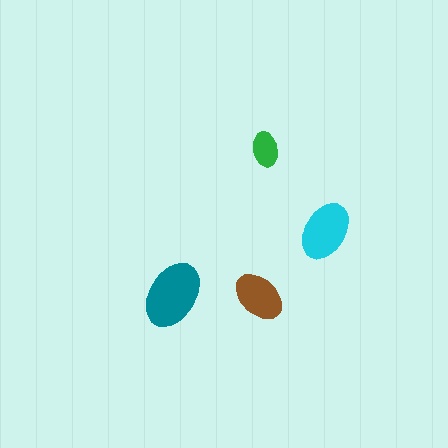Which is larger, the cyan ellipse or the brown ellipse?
The cyan one.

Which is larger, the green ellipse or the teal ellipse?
The teal one.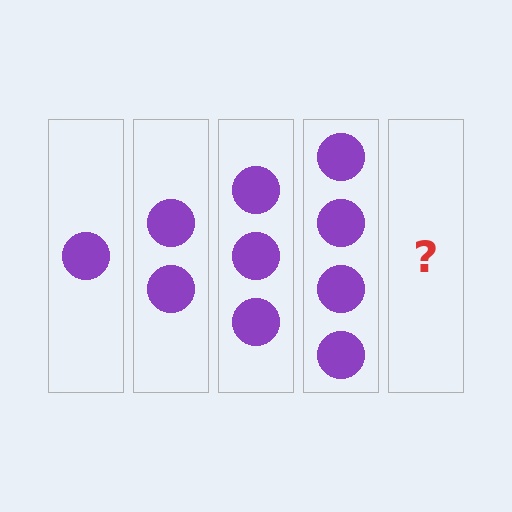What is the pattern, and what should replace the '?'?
The pattern is that each step adds one more circle. The '?' should be 5 circles.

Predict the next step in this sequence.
The next step is 5 circles.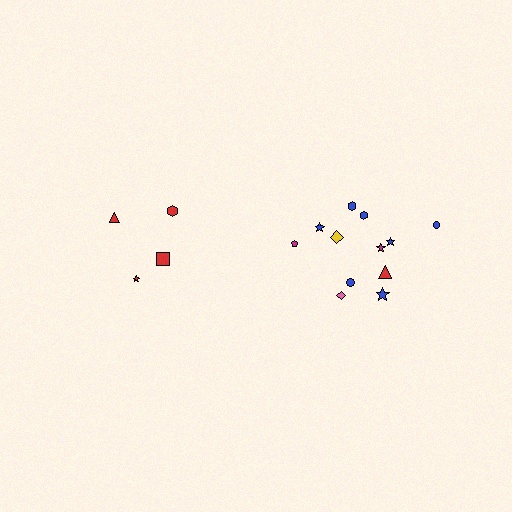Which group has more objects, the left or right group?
The right group.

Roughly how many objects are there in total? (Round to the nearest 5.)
Roughly 15 objects in total.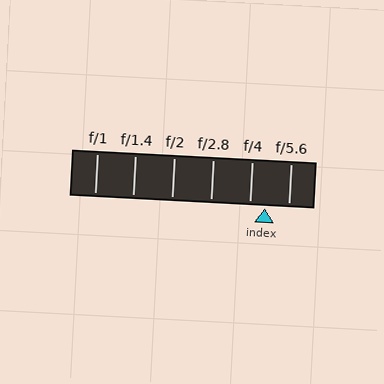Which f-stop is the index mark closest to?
The index mark is closest to f/4.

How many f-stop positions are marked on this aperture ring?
There are 6 f-stop positions marked.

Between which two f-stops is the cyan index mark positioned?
The index mark is between f/4 and f/5.6.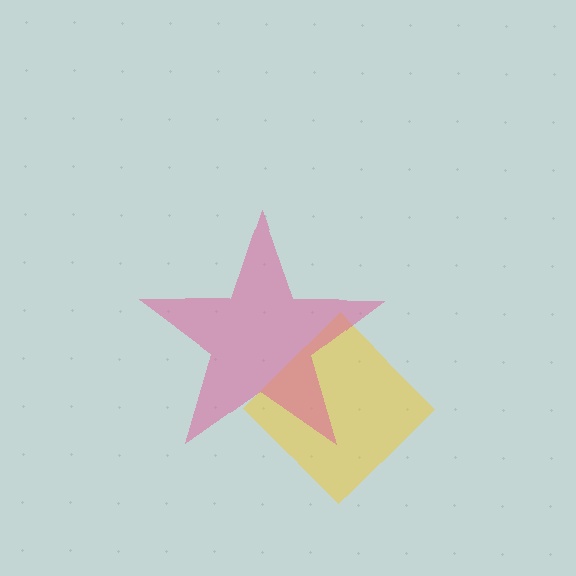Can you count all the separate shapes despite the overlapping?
Yes, there are 2 separate shapes.